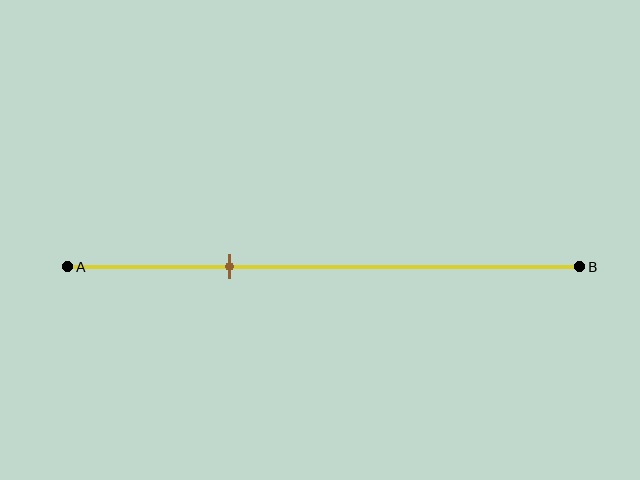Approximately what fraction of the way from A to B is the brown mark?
The brown mark is approximately 30% of the way from A to B.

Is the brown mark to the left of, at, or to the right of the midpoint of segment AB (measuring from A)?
The brown mark is to the left of the midpoint of segment AB.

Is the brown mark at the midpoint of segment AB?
No, the mark is at about 30% from A, not at the 50% midpoint.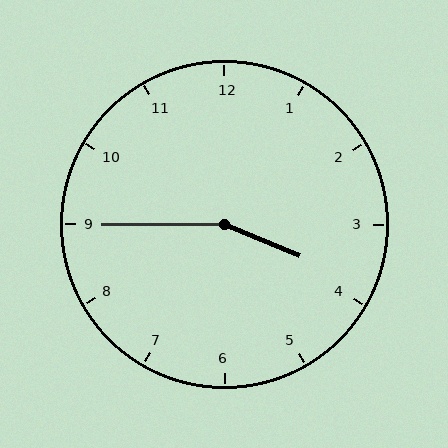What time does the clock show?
3:45.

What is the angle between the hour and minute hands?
Approximately 158 degrees.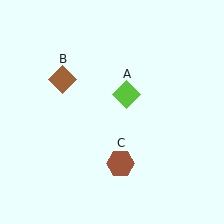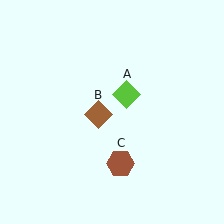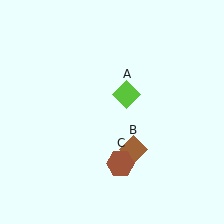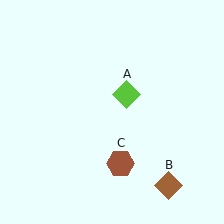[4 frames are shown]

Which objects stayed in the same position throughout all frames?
Lime diamond (object A) and brown hexagon (object C) remained stationary.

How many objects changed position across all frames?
1 object changed position: brown diamond (object B).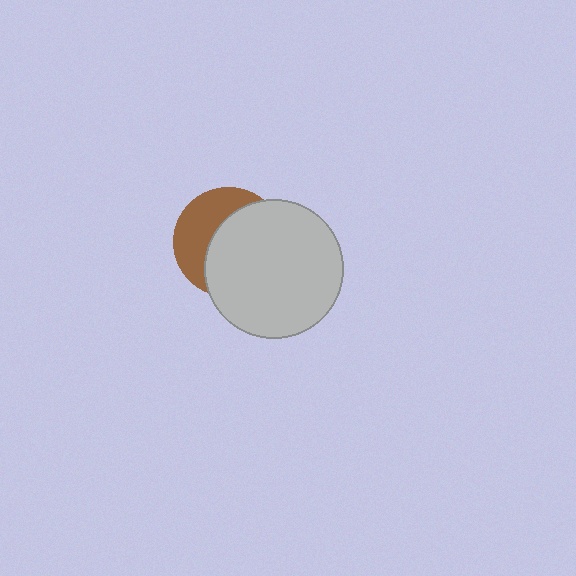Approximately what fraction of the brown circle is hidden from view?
Roughly 60% of the brown circle is hidden behind the light gray circle.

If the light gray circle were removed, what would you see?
You would see the complete brown circle.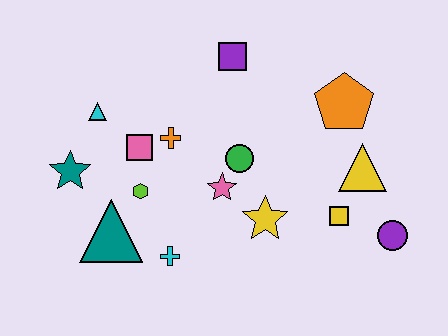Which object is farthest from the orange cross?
The purple circle is farthest from the orange cross.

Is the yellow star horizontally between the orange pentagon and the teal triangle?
Yes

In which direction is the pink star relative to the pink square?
The pink star is to the right of the pink square.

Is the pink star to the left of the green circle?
Yes